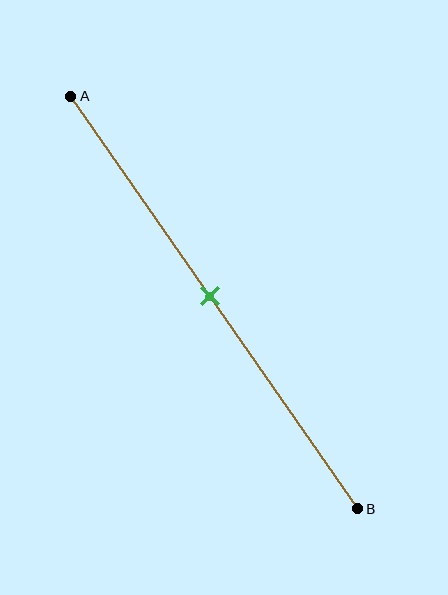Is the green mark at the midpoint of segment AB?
Yes, the mark is approximately at the midpoint.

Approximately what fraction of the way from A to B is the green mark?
The green mark is approximately 50% of the way from A to B.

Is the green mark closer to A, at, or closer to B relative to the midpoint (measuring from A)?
The green mark is approximately at the midpoint of segment AB.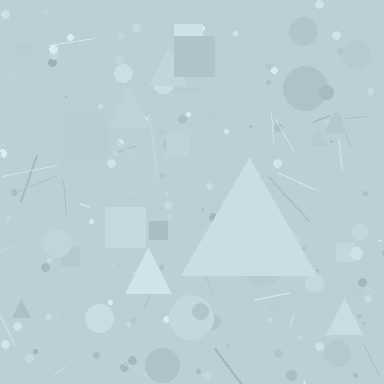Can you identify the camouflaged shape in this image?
The camouflaged shape is a triangle.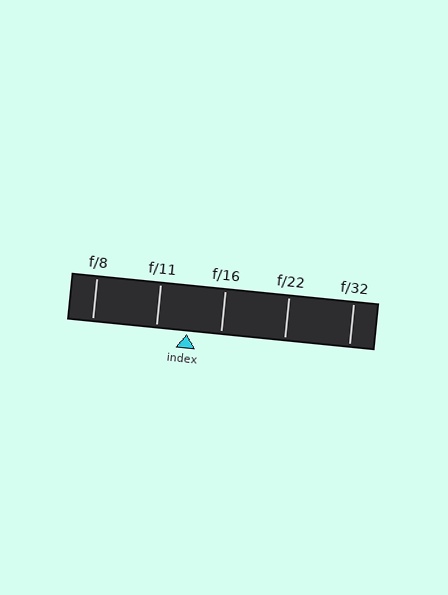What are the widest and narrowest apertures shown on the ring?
The widest aperture shown is f/8 and the narrowest is f/32.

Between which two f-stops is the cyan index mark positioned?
The index mark is between f/11 and f/16.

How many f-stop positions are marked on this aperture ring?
There are 5 f-stop positions marked.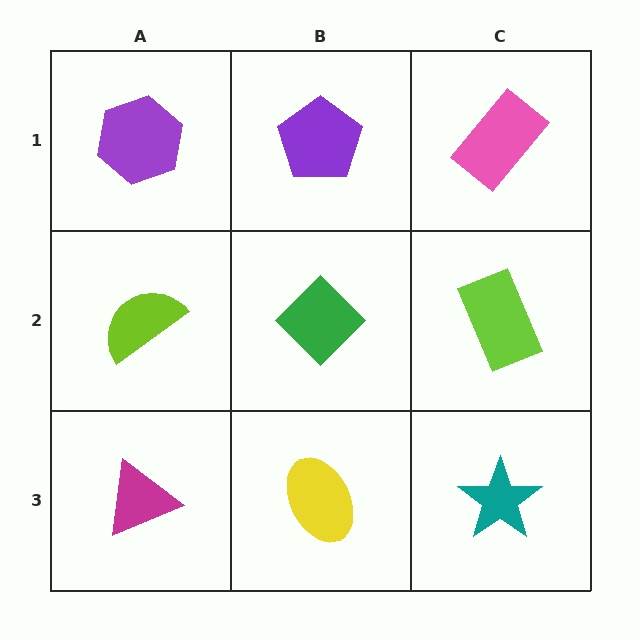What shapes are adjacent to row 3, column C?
A lime rectangle (row 2, column C), a yellow ellipse (row 3, column B).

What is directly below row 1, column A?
A lime semicircle.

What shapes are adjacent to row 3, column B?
A green diamond (row 2, column B), a magenta triangle (row 3, column A), a teal star (row 3, column C).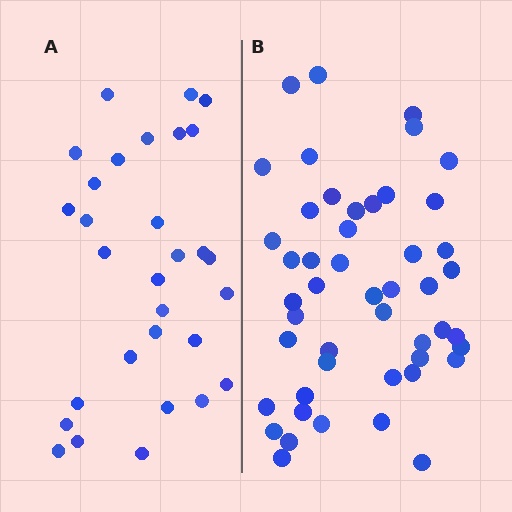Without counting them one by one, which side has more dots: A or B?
Region B (the right region) has more dots.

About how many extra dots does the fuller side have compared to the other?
Region B has approximately 20 more dots than region A.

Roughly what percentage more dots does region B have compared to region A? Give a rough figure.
About 60% more.